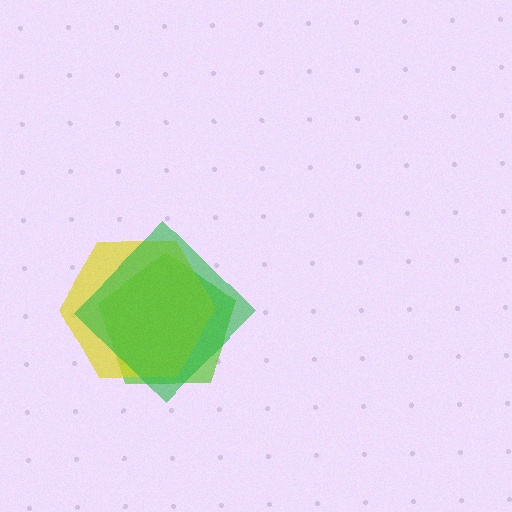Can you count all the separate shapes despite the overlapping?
Yes, there are 3 separate shapes.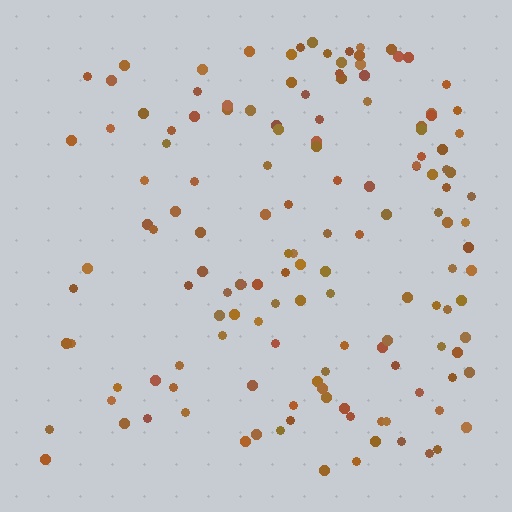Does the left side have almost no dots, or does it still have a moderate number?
Still a moderate number, just noticeably fewer than the right.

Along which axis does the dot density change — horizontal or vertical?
Horizontal.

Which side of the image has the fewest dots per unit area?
The left.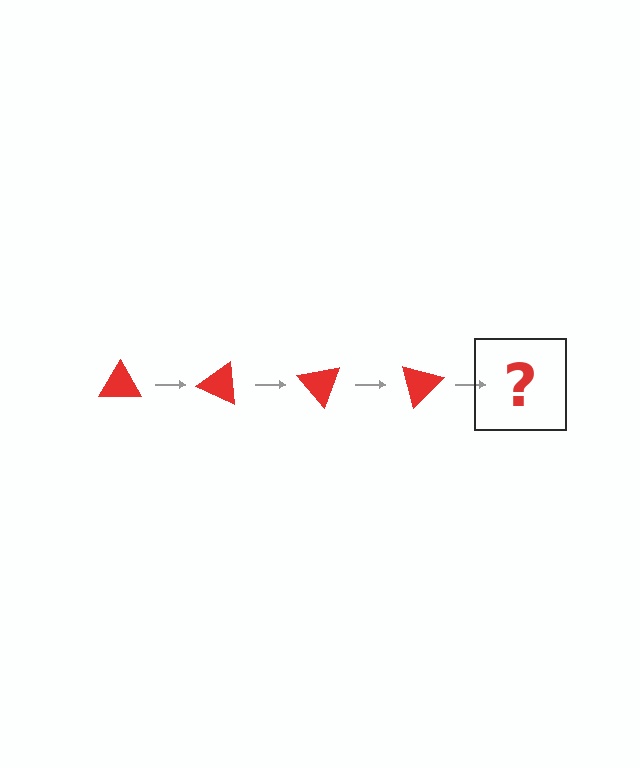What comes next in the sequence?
The next element should be a red triangle rotated 100 degrees.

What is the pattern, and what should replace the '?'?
The pattern is that the triangle rotates 25 degrees each step. The '?' should be a red triangle rotated 100 degrees.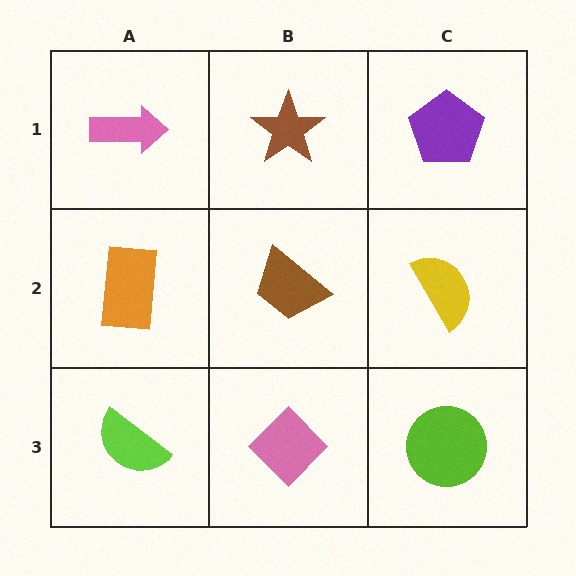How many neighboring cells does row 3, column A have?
2.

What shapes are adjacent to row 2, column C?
A purple pentagon (row 1, column C), a lime circle (row 3, column C), a brown trapezoid (row 2, column B).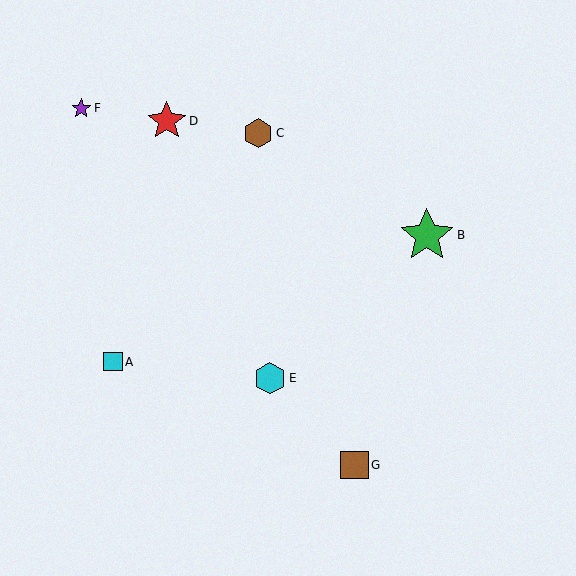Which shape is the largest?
The green star (labeled B) is the largest.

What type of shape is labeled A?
Shape A is a cyan square.